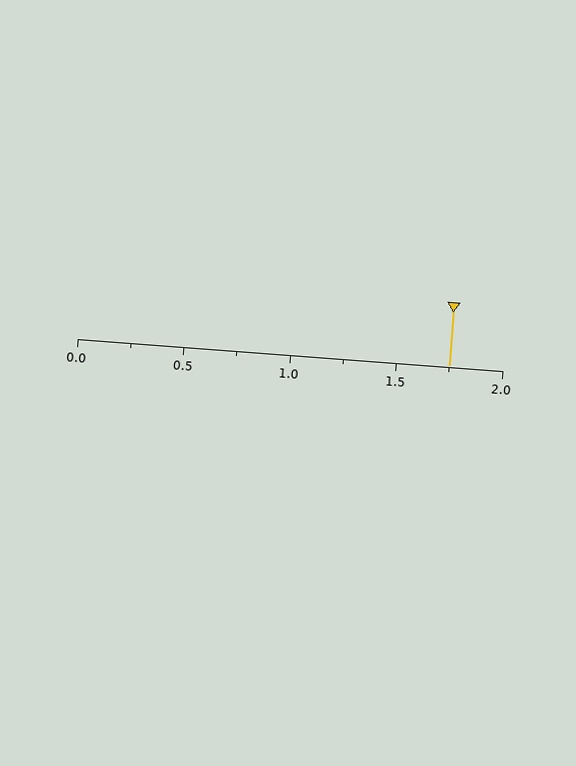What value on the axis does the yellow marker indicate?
The marker indicates approximately 1.75.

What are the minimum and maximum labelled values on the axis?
The axis runs from 0.0 to 2.0.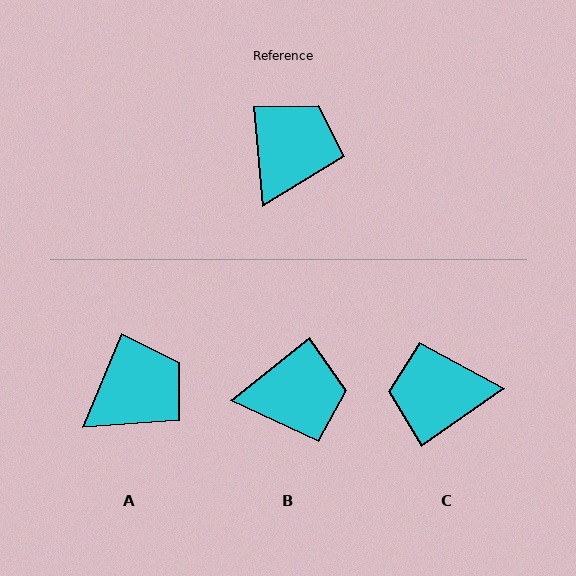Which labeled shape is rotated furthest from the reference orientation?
C, about 120 degrees away.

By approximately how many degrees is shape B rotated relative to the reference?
Approximately 56 degrees clockwise.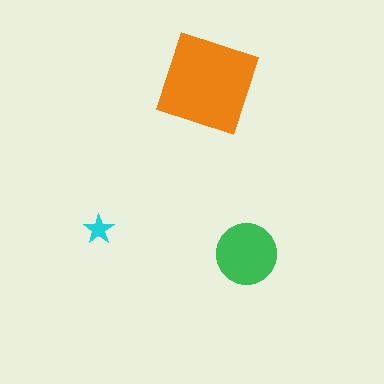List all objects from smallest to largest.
The cyan star, the green circle, the orange square.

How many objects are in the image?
There are 3 objects in the image.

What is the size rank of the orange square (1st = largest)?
1st.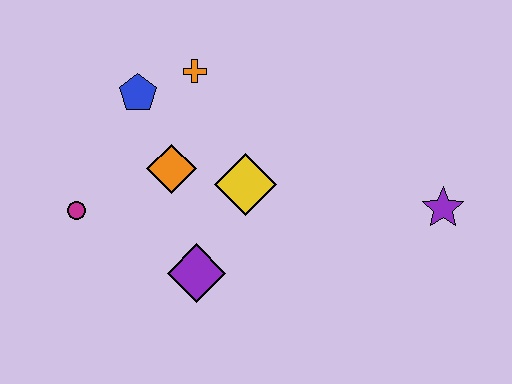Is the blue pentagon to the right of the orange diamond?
No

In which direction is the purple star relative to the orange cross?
The purple star is to the right of the orange cross.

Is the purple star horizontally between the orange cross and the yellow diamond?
No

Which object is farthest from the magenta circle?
The purple star is farthest from the magenta circle.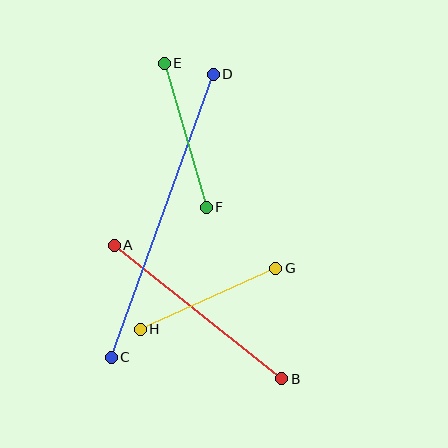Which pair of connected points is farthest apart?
Points C and D are farthest apart.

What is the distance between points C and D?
The distance is approximately 301 pixels.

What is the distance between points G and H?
The distance is approximately 149 pixels.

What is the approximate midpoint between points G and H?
The midpoint is at approximately (208, 299) pixels.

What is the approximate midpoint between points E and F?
The midpoint is at approximately (185, 135) pixels.